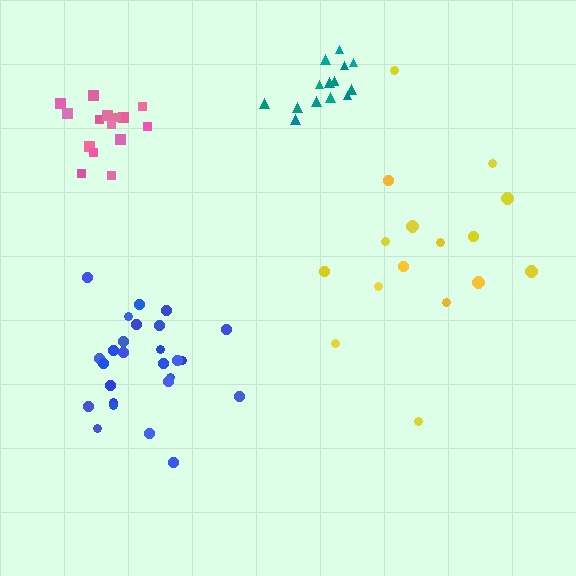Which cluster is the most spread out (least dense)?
Yellow.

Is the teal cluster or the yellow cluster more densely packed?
Teal.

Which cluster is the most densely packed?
Pink.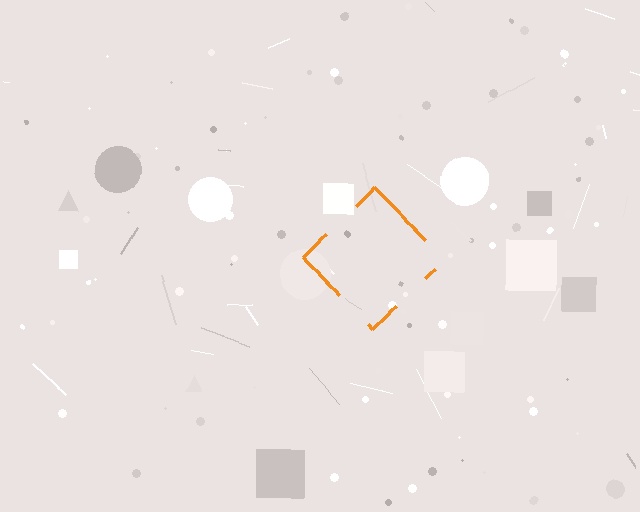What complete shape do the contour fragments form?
The contour fragments form a diamond.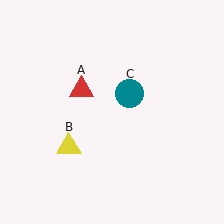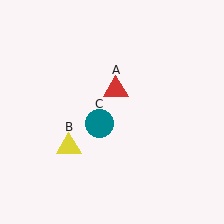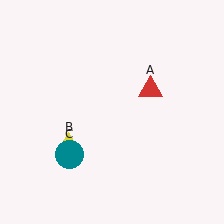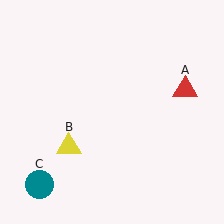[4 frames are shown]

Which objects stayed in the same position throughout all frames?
Yellow triangle (object B) remained stationary.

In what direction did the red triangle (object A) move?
The red triangle (object A) moved right.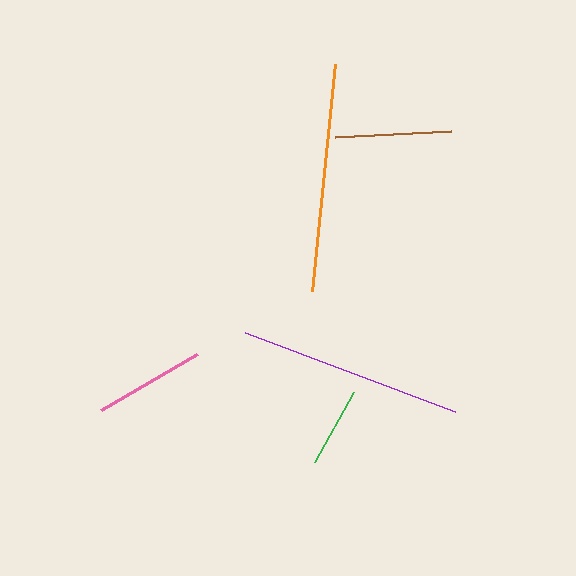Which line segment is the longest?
The orange line is the longest at approximately 228 pixels.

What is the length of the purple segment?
The purple segment is approximately 224 pixels long.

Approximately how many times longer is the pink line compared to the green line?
The pink line is approximately 1.4 times the length of the green line.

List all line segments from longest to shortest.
From longest to shortest: orange, purple, brown, pink, green.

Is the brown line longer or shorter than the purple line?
The purple line is longer than the brown line.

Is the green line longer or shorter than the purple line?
The purple line is longer than the green line.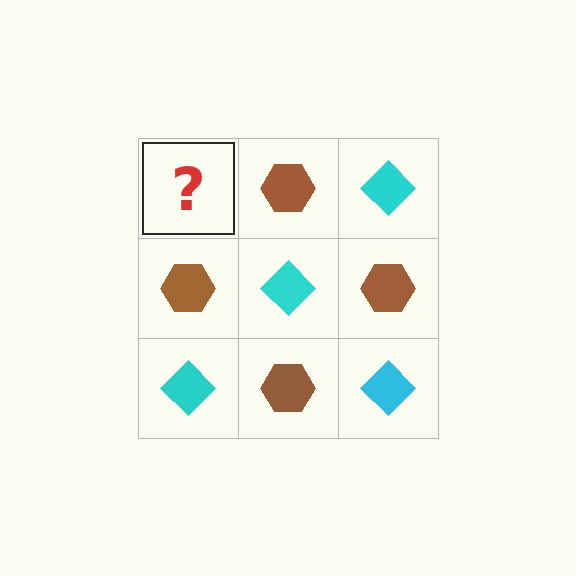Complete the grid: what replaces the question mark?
The question mark should be replaced with a cyan diamond.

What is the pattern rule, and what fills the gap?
The rule is that it alternates cyan diamond and brown hexagon in a checkerboard pattern. The gap should be filled with a cyan diamond.